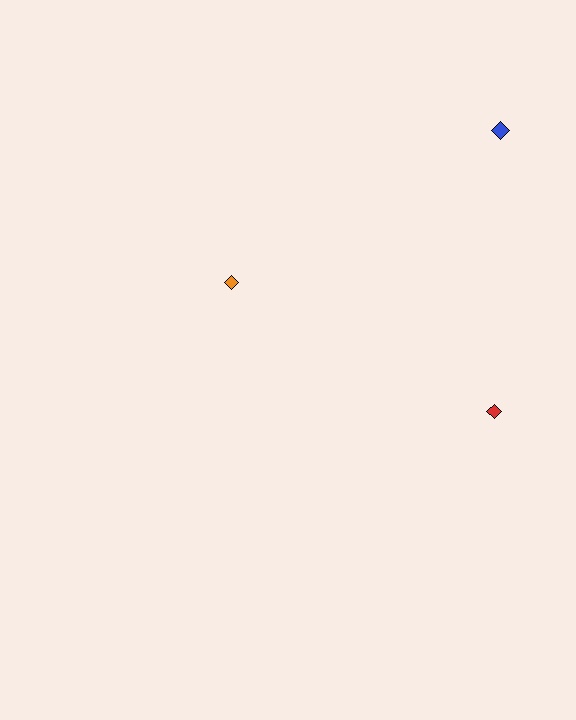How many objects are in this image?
There are 3 objects.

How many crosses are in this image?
There are no crosses.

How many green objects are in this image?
There are no green objects.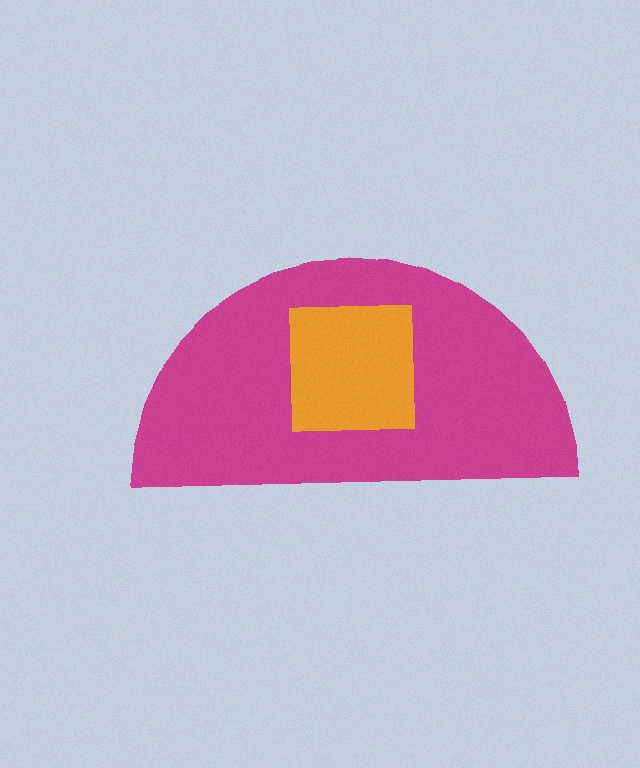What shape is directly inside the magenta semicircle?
The orange square.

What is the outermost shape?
The magenta semicircle.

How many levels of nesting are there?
2.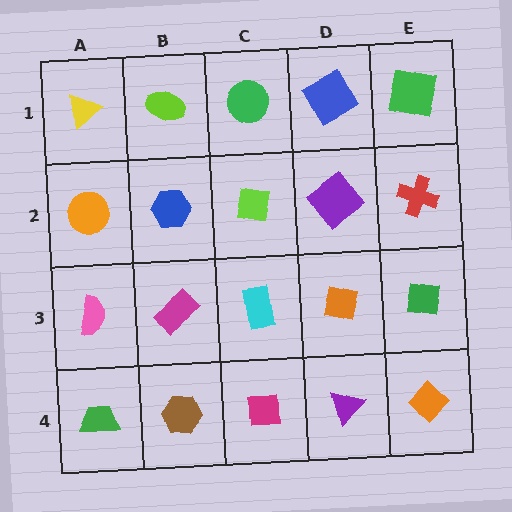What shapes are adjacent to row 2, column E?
A green square (row 1, column E), a green square (row 3, column E), a purple diamond (row 2, column D).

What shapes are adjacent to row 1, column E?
A red cross (row 2, column E), a blue square (row 1, column D).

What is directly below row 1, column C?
A lime square.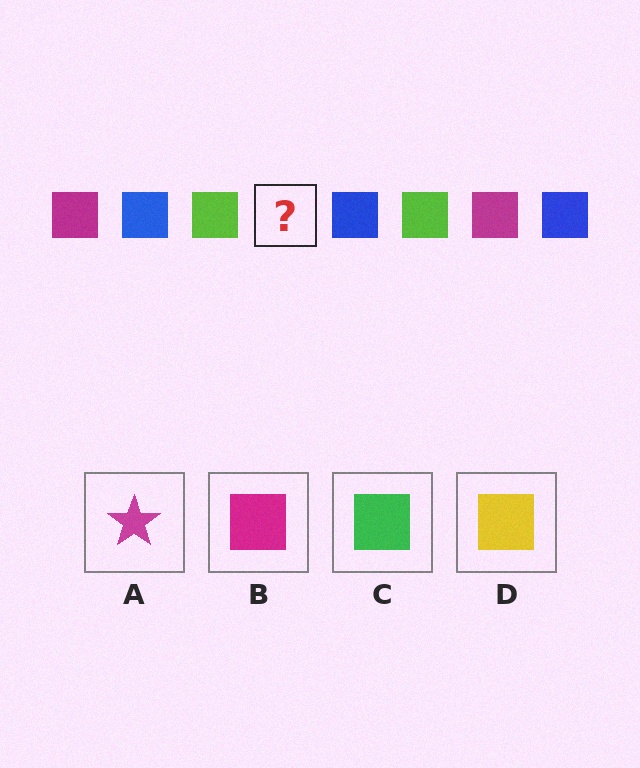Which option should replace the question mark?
Option B.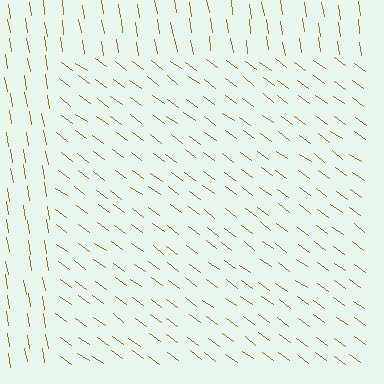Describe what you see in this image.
The image is filled with small brown line segments. A rectangle region in the image has lines oriented differently from the surrounding lines, creating a visible texture boundary.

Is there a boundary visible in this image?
Yes, there is a texture boundary formed by a change in line orientation.